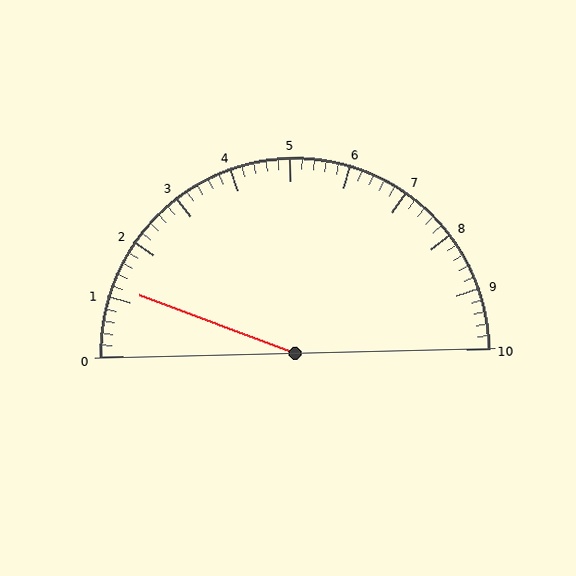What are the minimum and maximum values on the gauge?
The gauge ranges from 0 to 10.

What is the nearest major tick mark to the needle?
The nearest major tick mark is 1.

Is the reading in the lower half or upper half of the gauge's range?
The reading is in the lower half of the range (0 to 10).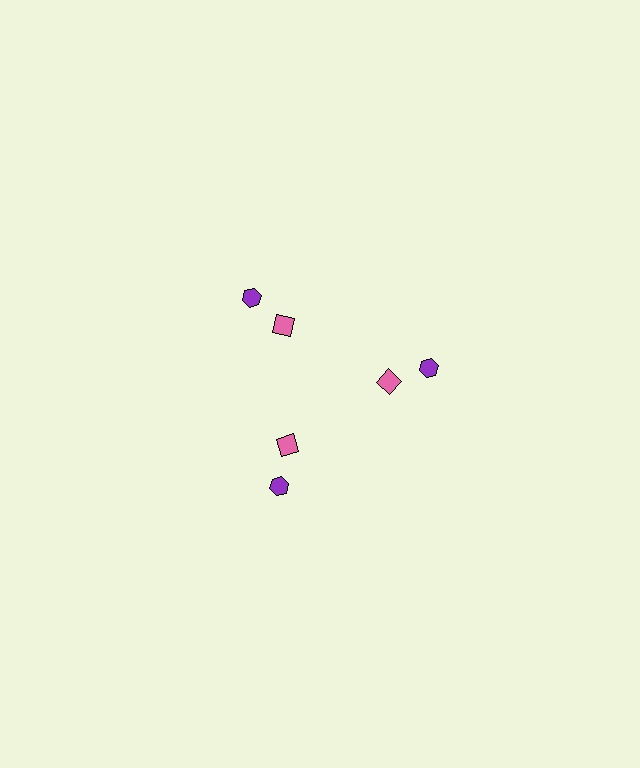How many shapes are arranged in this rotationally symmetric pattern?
There are 6 shapes, arranged in 3 groups of 2.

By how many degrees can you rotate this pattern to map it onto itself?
The pattern maps onto itself every 120 degrees of rotation.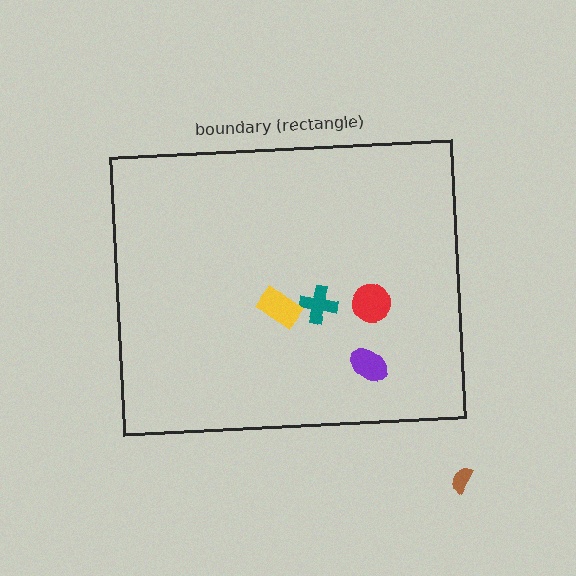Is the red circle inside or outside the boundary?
Inside.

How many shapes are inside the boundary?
4 inside, 1 outside.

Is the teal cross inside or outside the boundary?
Inside.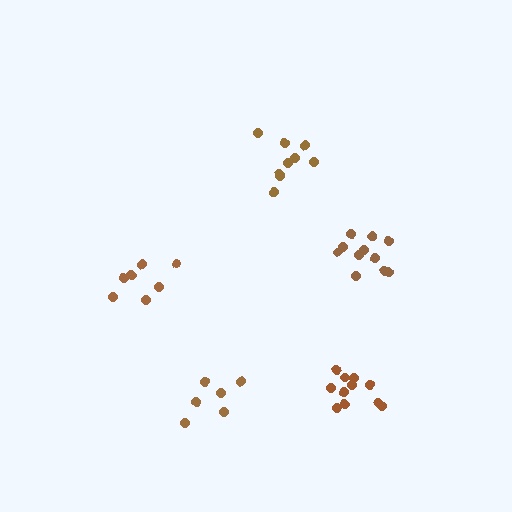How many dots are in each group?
Group 1: 11 dots, Group 2: 7 dots, Group 3: 9 dots, Group 4: 6 dots, Group 5: 11 dots (44 total).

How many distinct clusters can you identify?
There are 5 distinct clusters.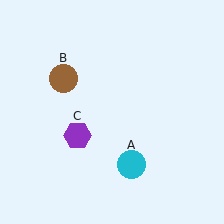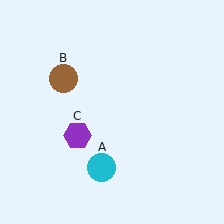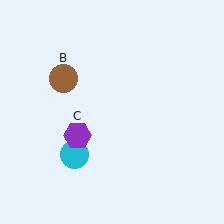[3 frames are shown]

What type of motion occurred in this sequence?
The cyan circle (object A) rotated clockwise around the center of the scene.